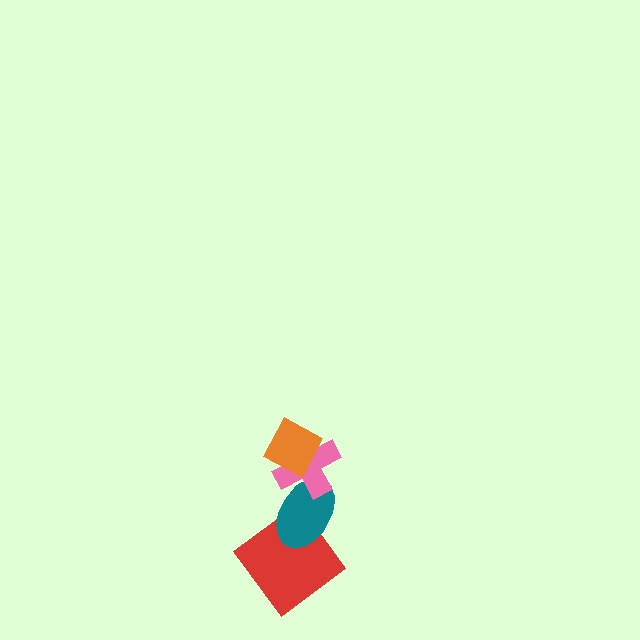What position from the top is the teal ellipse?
The teal ellipse is 3rd from the top.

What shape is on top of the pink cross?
The orange diamond is on top of the pink cross.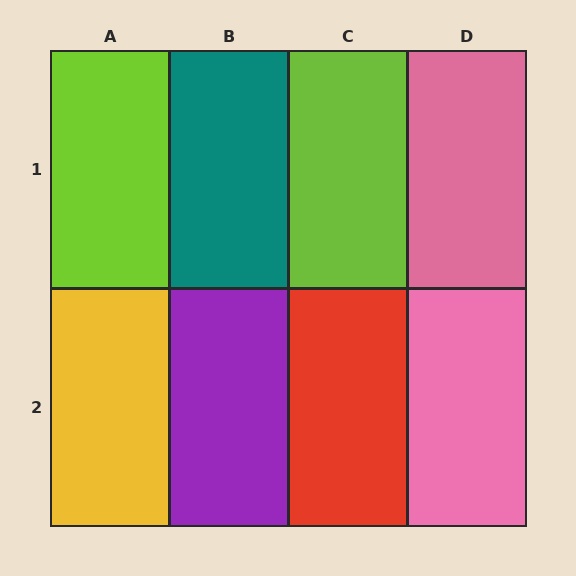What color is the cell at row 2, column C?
Red.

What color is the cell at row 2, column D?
Pink.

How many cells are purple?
1 cell is purple.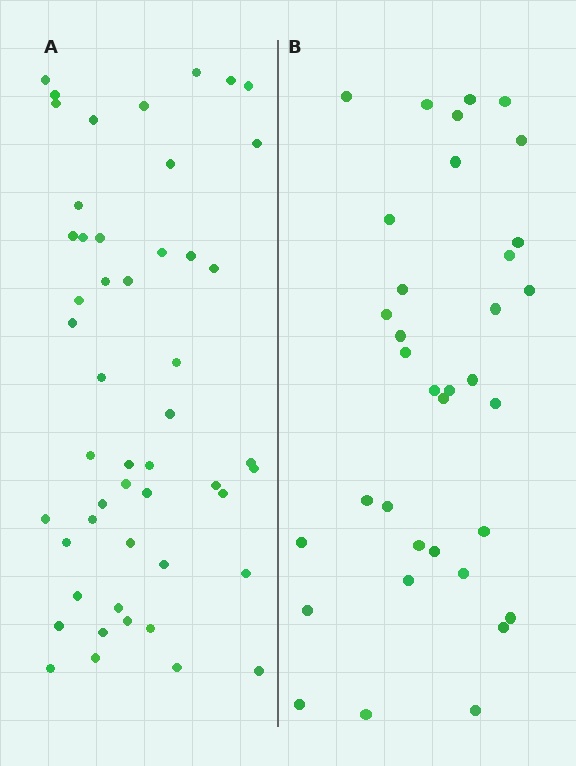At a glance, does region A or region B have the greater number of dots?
Region A (the left region) has more dots.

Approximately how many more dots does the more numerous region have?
Region A has approximately 15 more dots than region B.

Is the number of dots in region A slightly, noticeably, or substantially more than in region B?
Region A has noticeably more, but not dramatically so. The ratio is roughly 1.4 to 1.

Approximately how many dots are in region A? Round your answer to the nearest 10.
About 50 dots.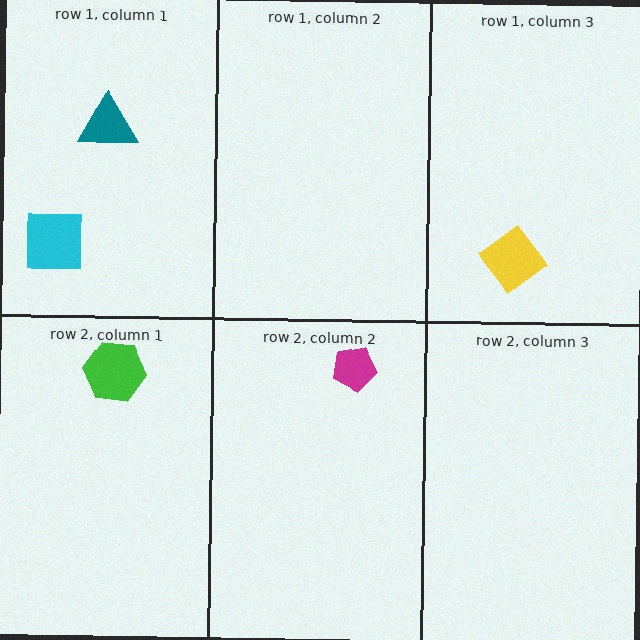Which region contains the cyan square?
The row 1, column 1 region.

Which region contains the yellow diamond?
The row 1, column 3 region.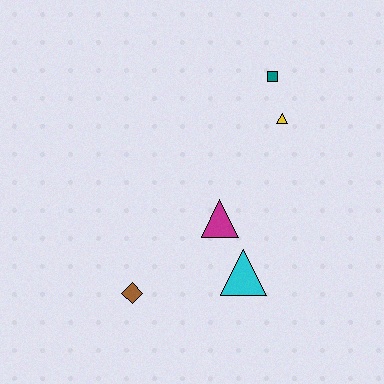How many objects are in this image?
There are 5 objects.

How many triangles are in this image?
There are 3 triangles.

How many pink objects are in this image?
There are no pink objects.